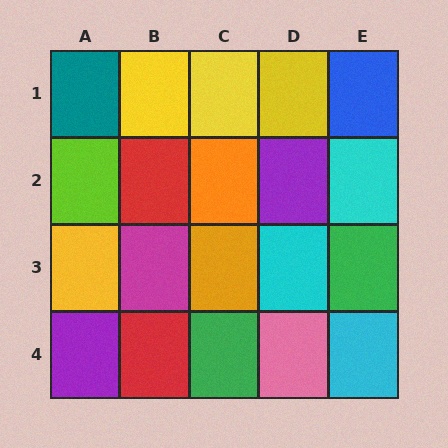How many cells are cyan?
3 cells are cyan.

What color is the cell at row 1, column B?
Yellow.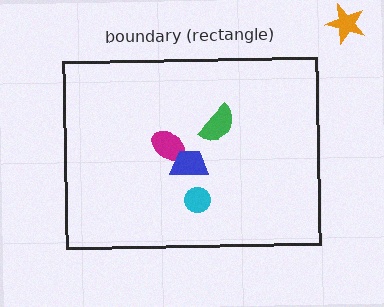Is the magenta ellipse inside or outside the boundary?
Inside.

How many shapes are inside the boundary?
4 inside, 1 outside.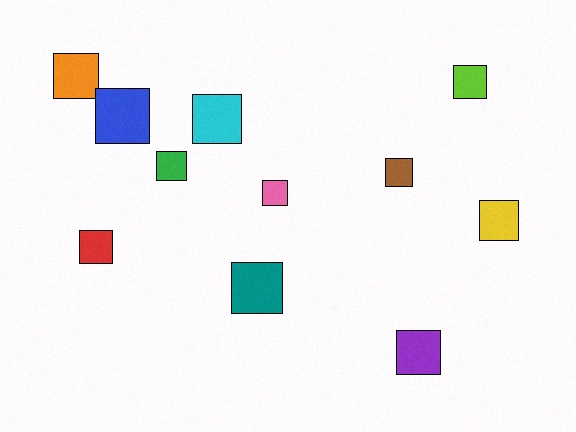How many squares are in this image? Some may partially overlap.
There are 11 squares.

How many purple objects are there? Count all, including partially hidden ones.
There is 1 purple object.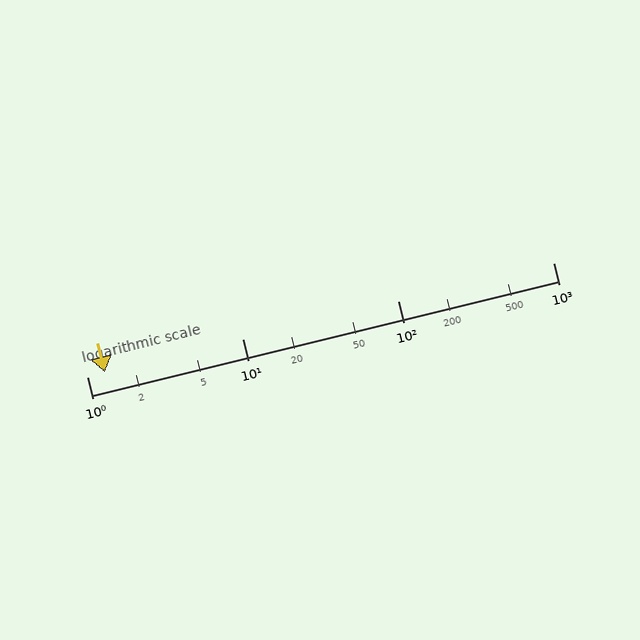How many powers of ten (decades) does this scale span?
The scale spans 3 decades, from 1 to 1000.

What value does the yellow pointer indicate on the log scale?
The pointer indicates approximately 1.3.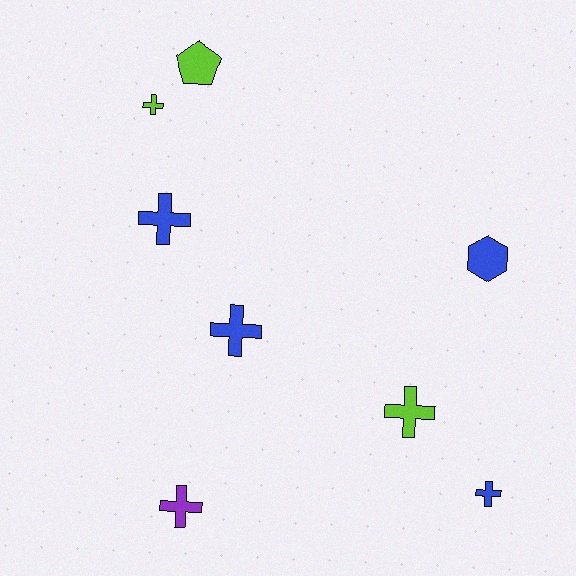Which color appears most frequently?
Blue, with 4 objects.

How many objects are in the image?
There are 8 objects.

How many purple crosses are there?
There is 1 purple cross.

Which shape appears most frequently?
Cross, with 6 objects.